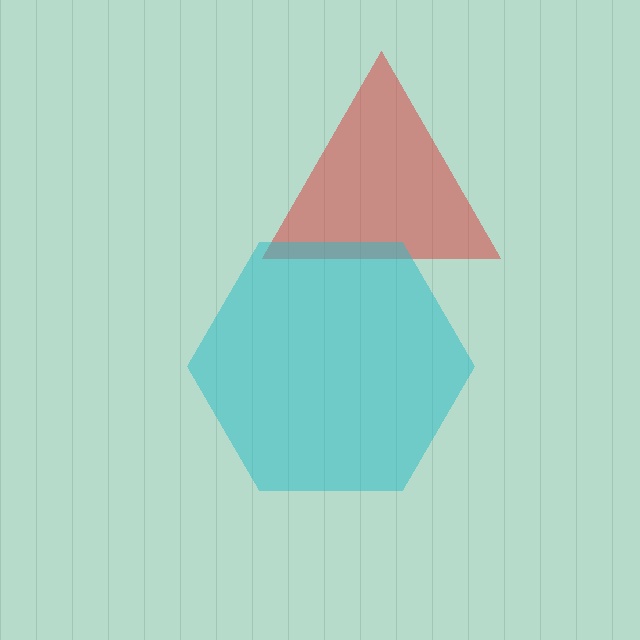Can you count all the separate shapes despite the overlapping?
Yes, there are 2 separate shapes.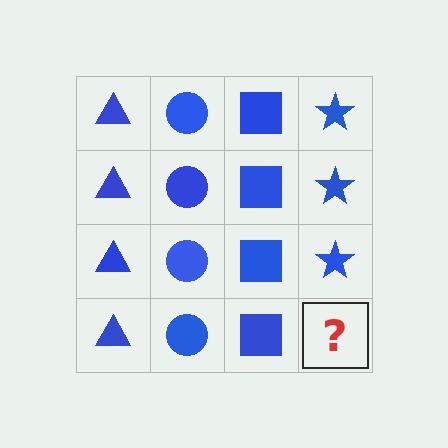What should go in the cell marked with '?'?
The missing cell should contain a blue star.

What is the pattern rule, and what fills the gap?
The rule is that each column has a consistent shape. The gap should be filled with a blue star.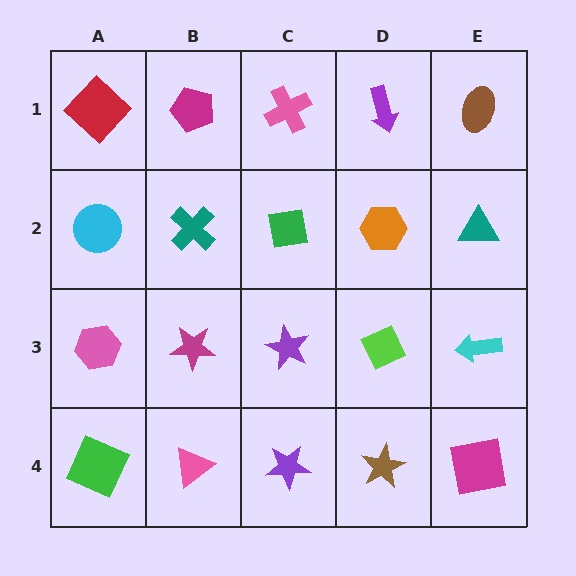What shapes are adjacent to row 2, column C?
A pink cross (row 1, column C), a purple star (row 3, column C), a teal cross (row 2, column B), an orange hexagon (row 2, column D).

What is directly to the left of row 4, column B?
A green square.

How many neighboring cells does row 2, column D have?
4.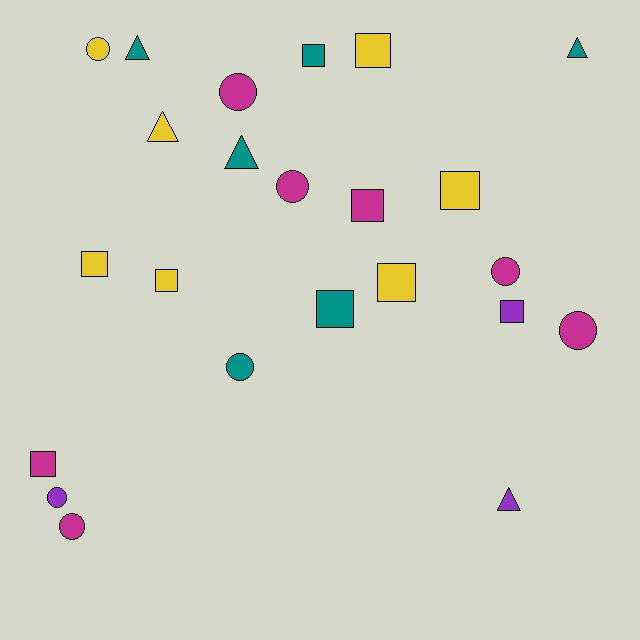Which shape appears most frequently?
Square, with 10 objects.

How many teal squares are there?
There are 2 teal squares.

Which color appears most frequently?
Yellow, with 7 objects.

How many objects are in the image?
There are 23 objects.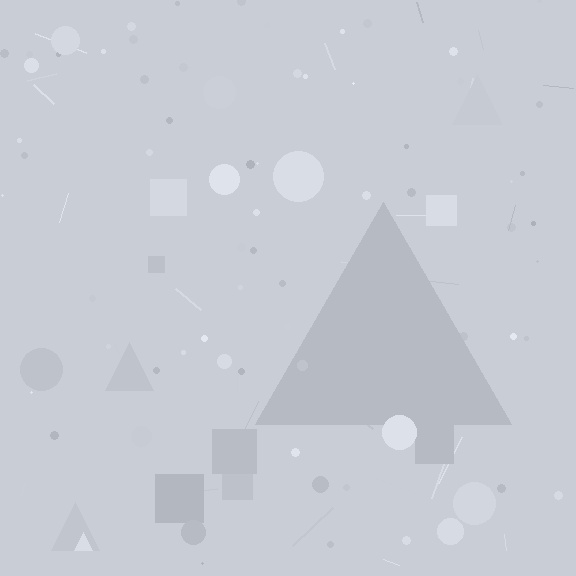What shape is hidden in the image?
A triangle is hidden in the image.